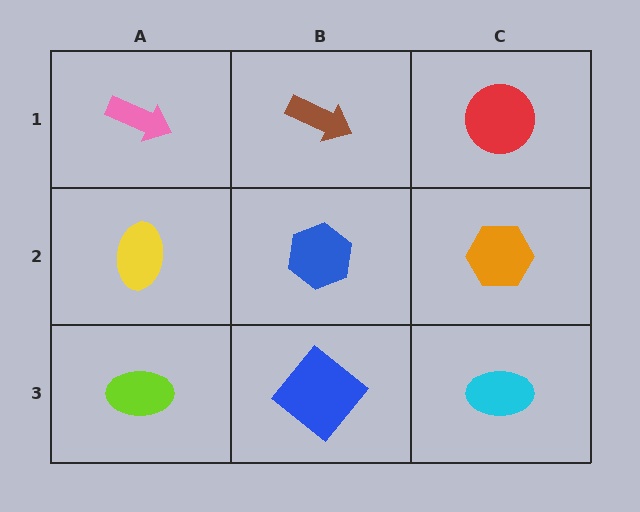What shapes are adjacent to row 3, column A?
A yellow ellipse (row 2, column A), a blue diamond (row 3, column B).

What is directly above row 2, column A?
A pink arrow.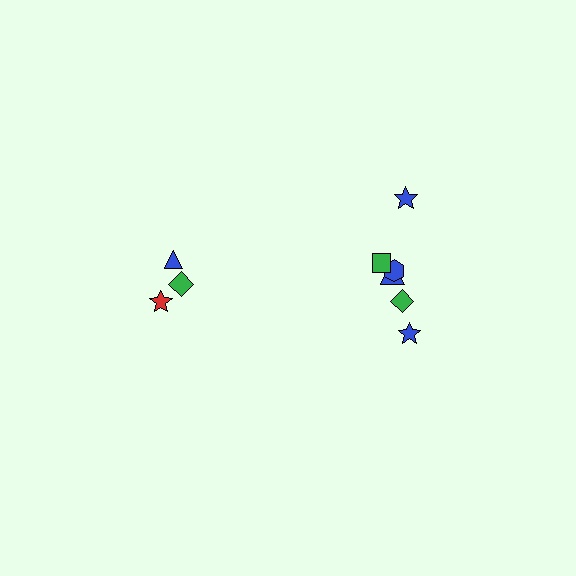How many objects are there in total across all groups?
There are 9 objects.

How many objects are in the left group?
There are 3 objects.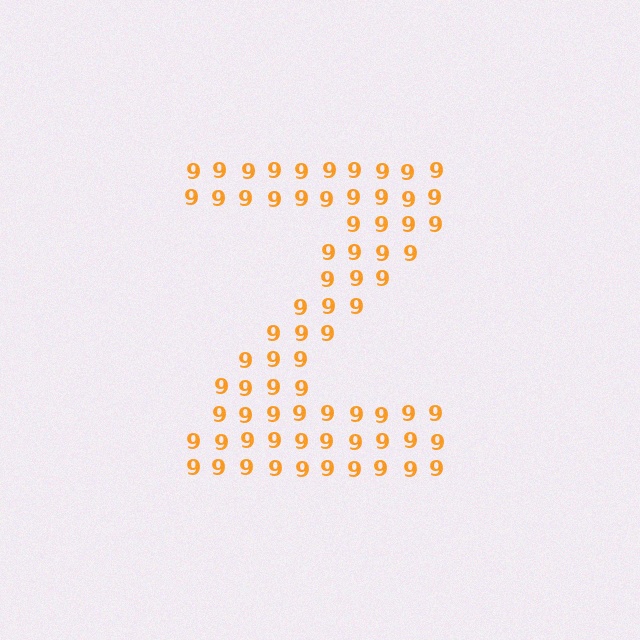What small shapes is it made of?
It is made of small digit 9's.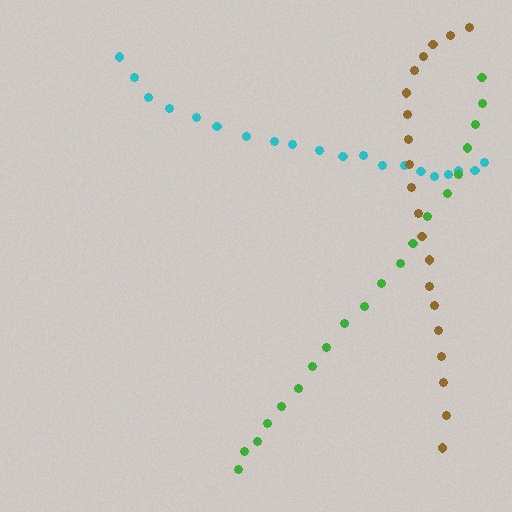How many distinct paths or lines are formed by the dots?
There are 3 distinct paths.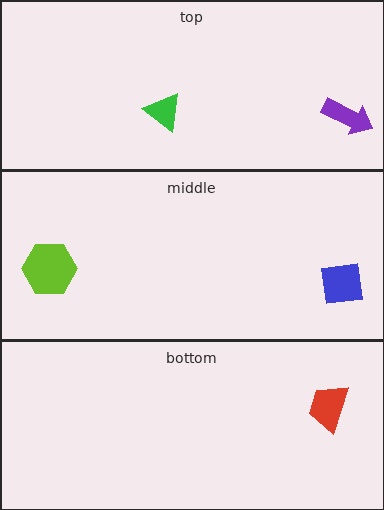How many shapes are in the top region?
2.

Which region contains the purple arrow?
The top region.